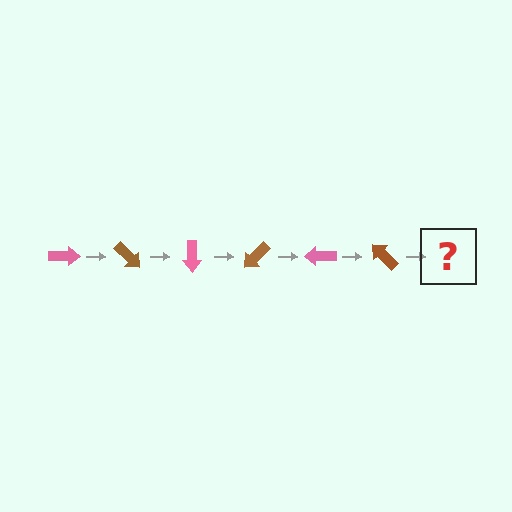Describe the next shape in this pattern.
It should be a pink arrow, rotated 270 degrees from the start.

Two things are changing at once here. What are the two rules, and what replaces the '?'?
The two rules are that it rotates 45 degrees each step and the color cycles through pink and brown. The '?' should be a pink arrow, rotated 270 degrees from the start.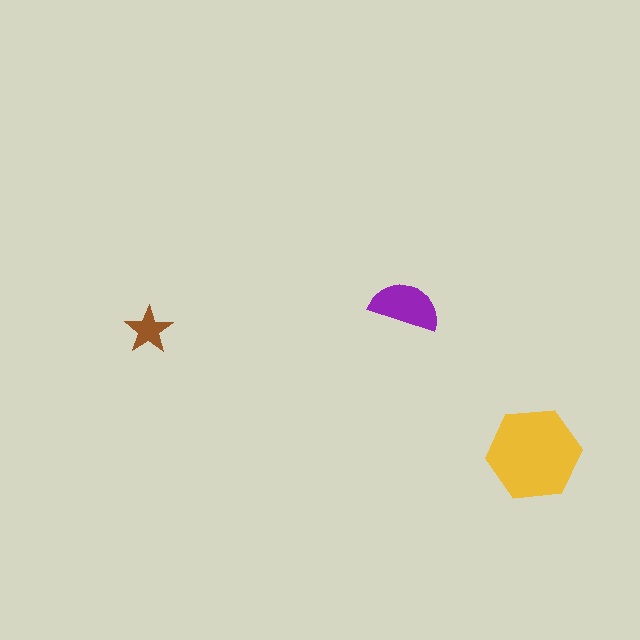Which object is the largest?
The yellow hexagon.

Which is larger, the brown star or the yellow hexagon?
The yellow hexagon.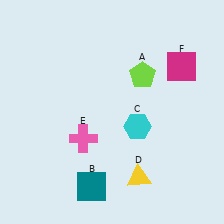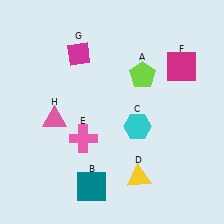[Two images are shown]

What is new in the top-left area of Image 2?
A magenta diamond (G) was added in the top-left area of Image 2.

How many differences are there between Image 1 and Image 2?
There are 2 differences between the two images.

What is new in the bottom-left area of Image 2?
A pink triangle (H) was added in the bottom-left area of Image 2.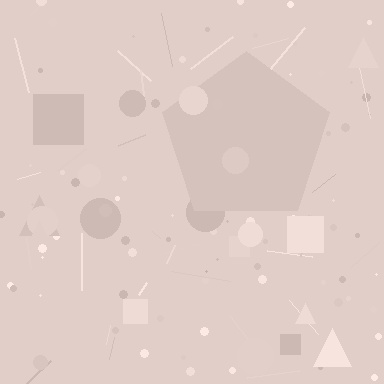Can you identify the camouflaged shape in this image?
The camouflaged shape is a pentagon.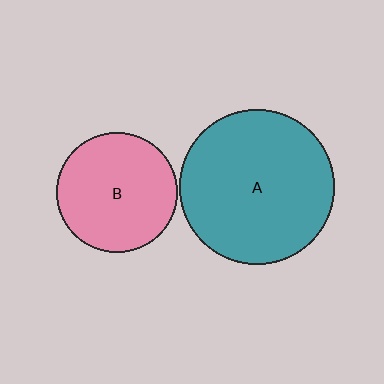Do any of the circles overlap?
No, none of the circles overlap.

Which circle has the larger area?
Circle A (teal).